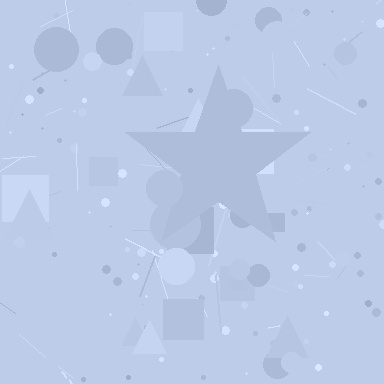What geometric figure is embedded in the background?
A star is embedded in the background.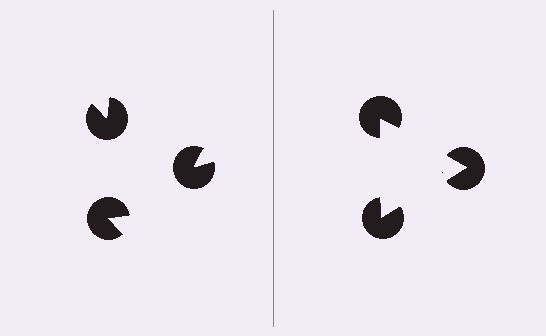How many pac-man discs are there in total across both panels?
6 — 3 on each side.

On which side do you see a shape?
An illusory triangle appears on the right side. On the left side the wedge cuts are rotated, so no coherent shape forms.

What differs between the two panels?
The pac-man discs are positioned identically on both sides; only the wedge orientations differ. On the right they align to a triangle; on the left they are misaligned.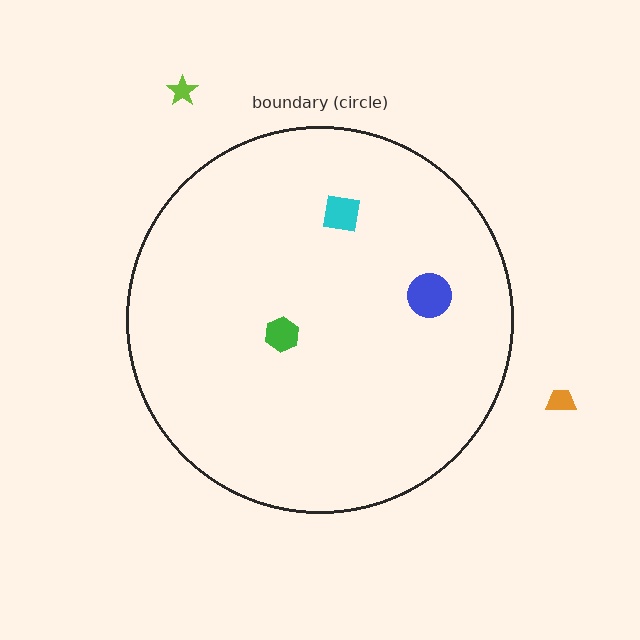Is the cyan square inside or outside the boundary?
Inside.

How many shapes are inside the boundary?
3 inside, 2 outside.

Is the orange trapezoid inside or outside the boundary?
Outside.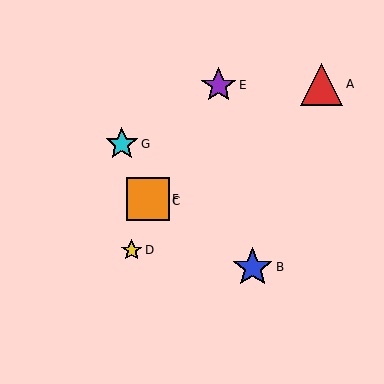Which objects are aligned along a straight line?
Objects C, F, G are aligned along a straight line.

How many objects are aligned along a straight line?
3 objects (C, F, G) are aligned along a straight line.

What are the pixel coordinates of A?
Object A is at (322, 84).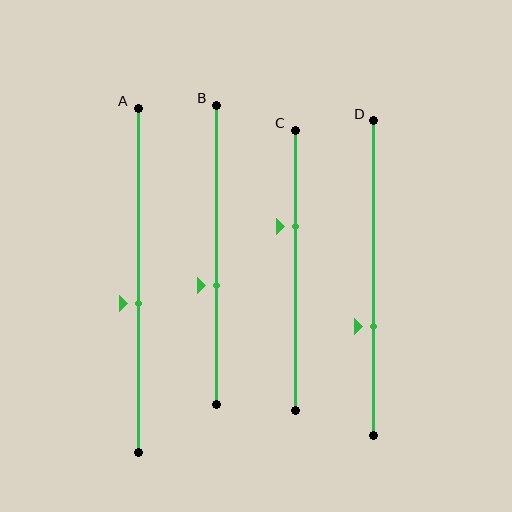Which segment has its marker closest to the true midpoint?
Segment A has its marker closest to the true midpoint.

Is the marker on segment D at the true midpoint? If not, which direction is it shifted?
No, the marker on segment D is shifted downward by about 15% of the segment length.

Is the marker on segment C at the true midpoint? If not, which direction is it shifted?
No, the marker on segment C is shifted upward by about 16% of the segment length.